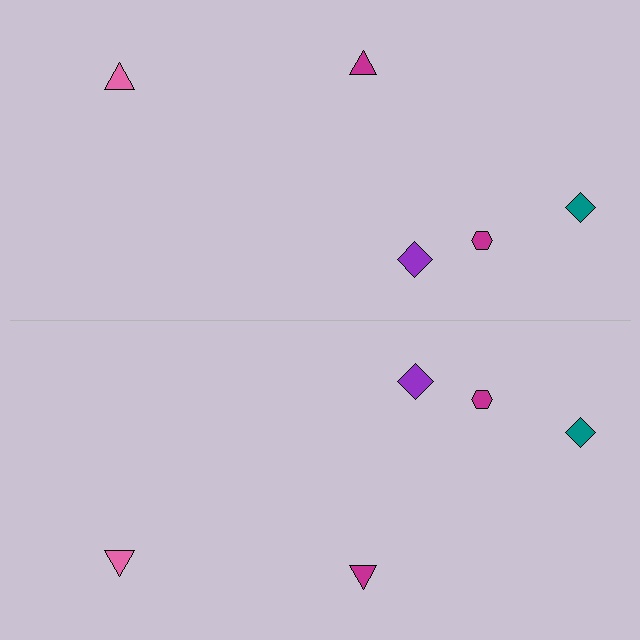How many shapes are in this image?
There are 10 shapes in this image.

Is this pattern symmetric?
Yes, this pattern has bilateral (reflection) symmetry.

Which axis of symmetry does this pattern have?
The pattern has a horizontal axis of symmetry running through the center of the image.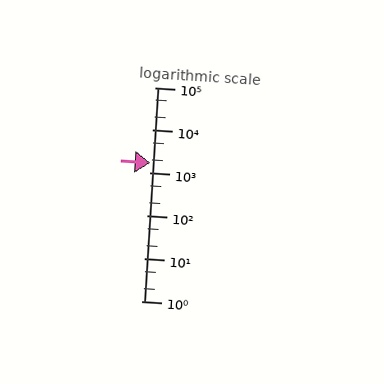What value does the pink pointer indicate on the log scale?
The pointer indicates approximately 1700.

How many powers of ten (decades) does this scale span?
The scale spans 5 decades, from 1 to 100000.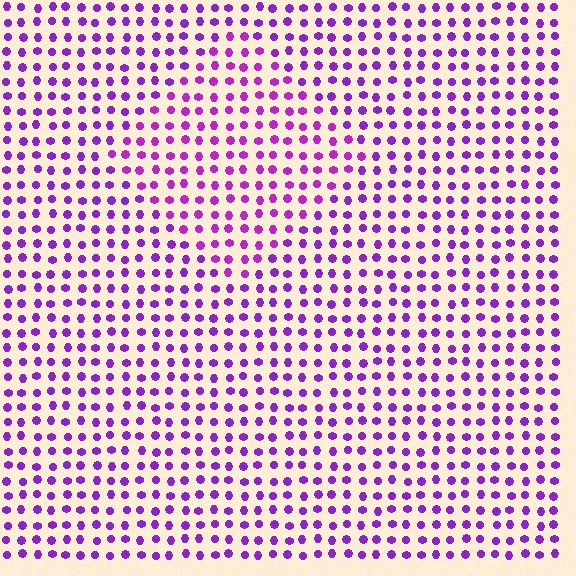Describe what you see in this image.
The image is filled with small purple elements in a uniform arrangement. A diamond-shaped region is visible where the elements are tinted to a slightly different hue, forming a subtle color boundary.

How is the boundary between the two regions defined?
The boundary is defined purely by a slight shift in hue (about 18 degrees). Spacing, size, and orientation are identical on both sides.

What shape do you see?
I see a diamond.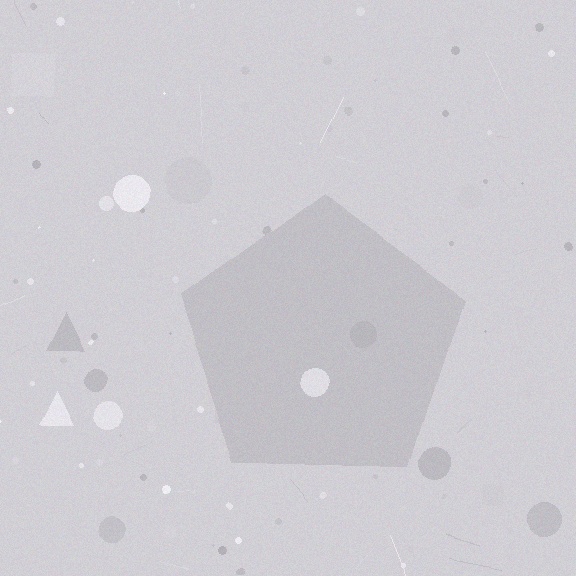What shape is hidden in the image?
A pentagon is hidden in the image.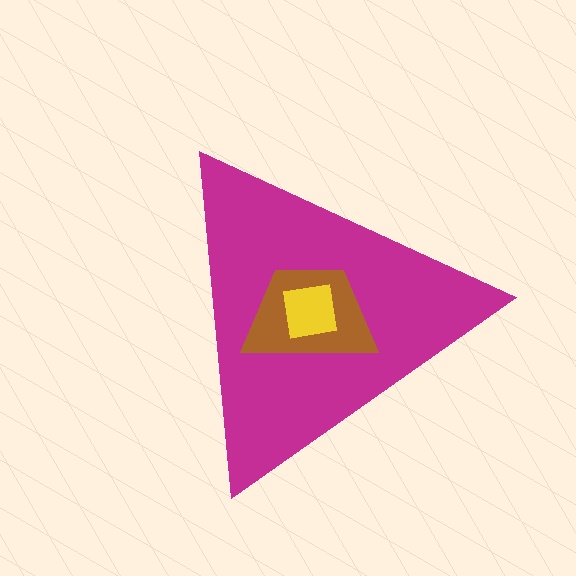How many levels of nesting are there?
3.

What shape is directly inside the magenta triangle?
The brown trapezoid.